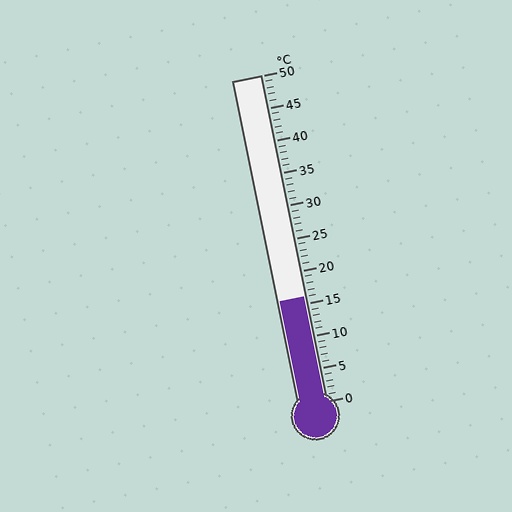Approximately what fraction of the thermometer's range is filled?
The thermometer is filled to approximately 30% of its range.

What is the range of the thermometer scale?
The thermometer scale ranges from 0°C to 50°C.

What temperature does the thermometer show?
The thermometer shows approximately 16°C.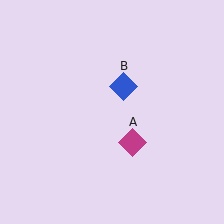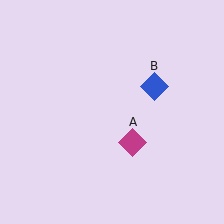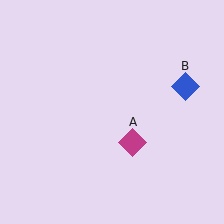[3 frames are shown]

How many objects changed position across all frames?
1 object changed position: blue diamond (object B).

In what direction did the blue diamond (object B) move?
The blue diamond (object B) moved right.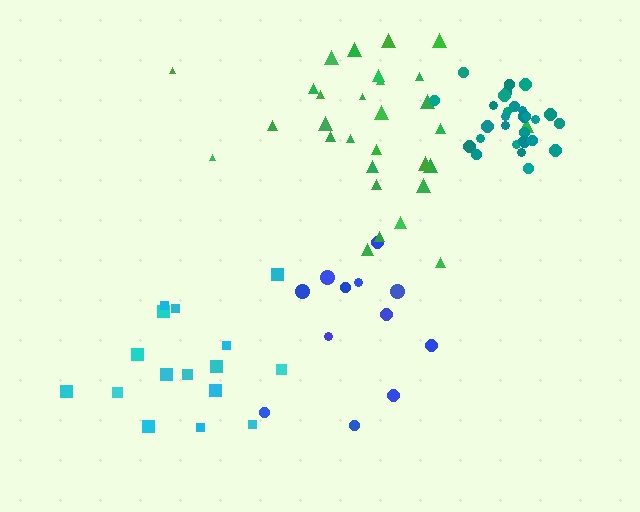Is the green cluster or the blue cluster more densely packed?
Green.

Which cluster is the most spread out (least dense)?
Blue.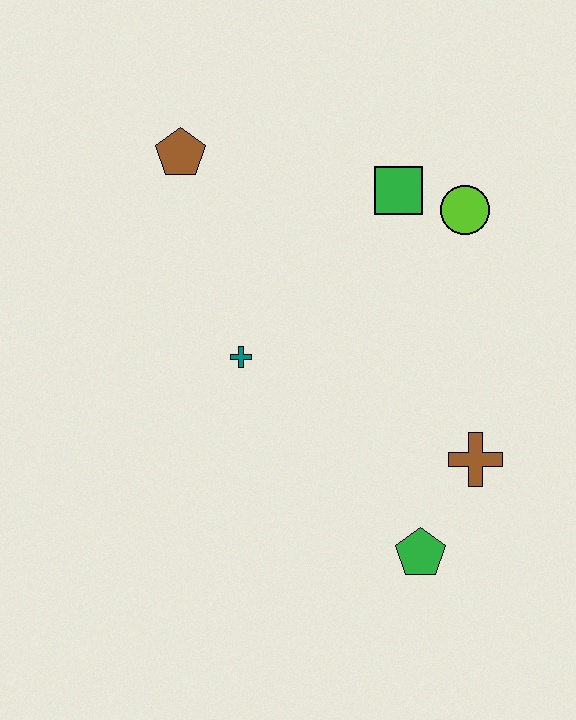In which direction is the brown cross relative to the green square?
The brown cross is below the green square.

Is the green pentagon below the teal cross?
Yes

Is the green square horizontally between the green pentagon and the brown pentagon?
Yes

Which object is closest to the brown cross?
The green pentagon is closest to the brown cross.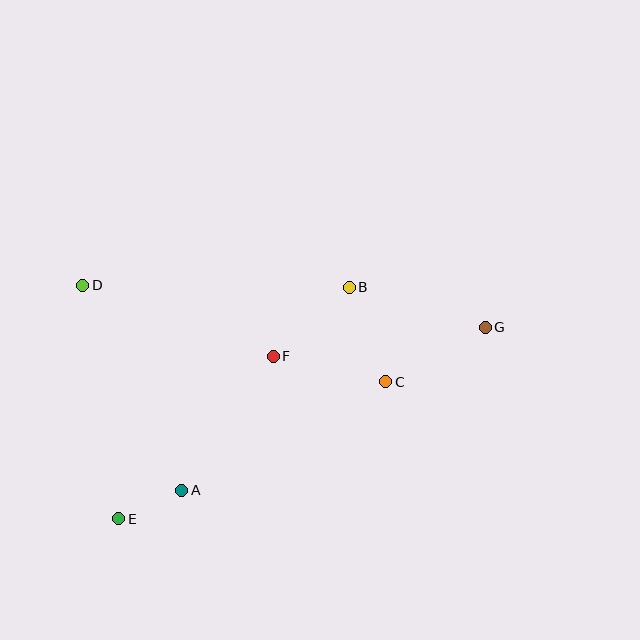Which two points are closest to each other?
Points A and E are closest to each other.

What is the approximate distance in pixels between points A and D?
The distance between A and D is approximately 227 pixels.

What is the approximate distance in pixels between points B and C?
The distance between B and C is approximately 101 pixels.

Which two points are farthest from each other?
Points E and G are farthest from each other.